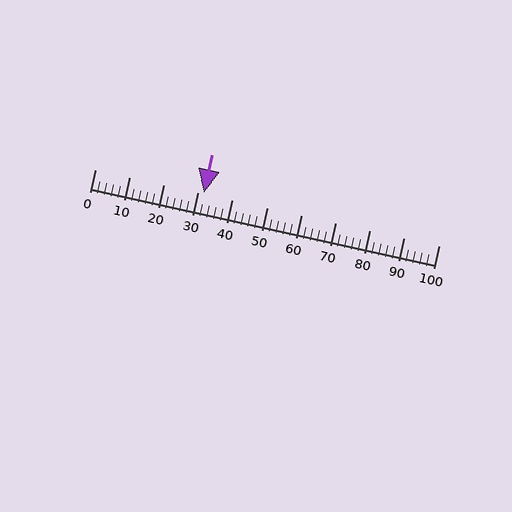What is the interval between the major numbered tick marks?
The major tick marks are spaced 10 units apart.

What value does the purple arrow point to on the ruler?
The purple arrow points to approximately 32.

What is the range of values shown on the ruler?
The ruler shows values from 0 to 100.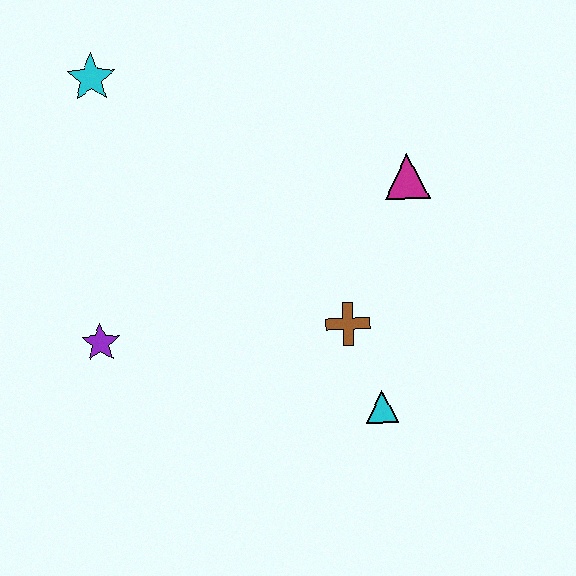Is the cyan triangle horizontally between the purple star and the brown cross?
No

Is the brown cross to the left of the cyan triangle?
Yes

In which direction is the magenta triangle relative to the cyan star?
The magenta triangle is to the right of the cyan star.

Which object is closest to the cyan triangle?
The brown cross is closest to the cyan triangle.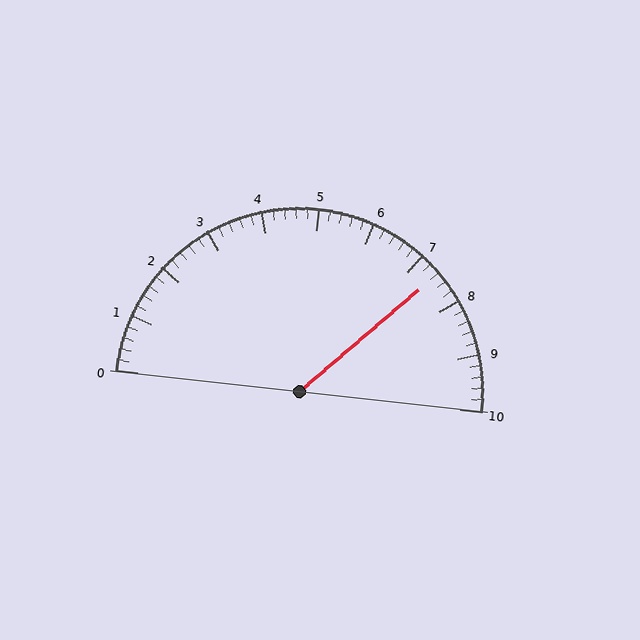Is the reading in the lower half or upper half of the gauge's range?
The reading is in the upper half of the range (0 to 10).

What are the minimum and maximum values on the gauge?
The gauge ranges from 0 to 10.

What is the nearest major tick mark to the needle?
The nearest major tick mark is 7.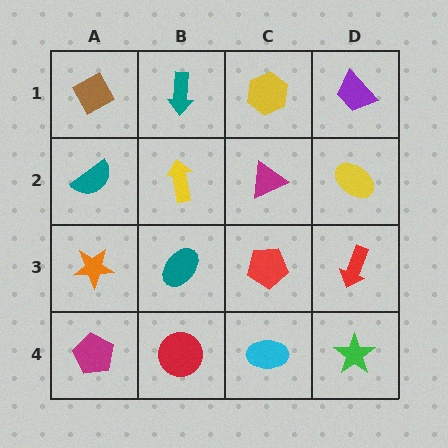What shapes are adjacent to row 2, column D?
A purple trapezoid (row 1, column D), a red arrow (row 3, column D), a magenta triangle (row 2, column C).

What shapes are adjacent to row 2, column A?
A brown diamond (row 1, column A), an orange star (row 3, column A), a yellow arrow (row 2, column B).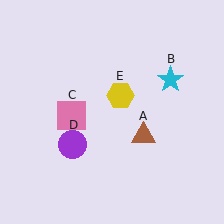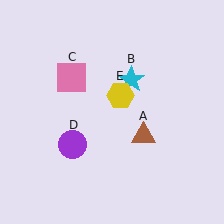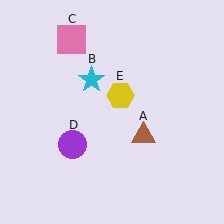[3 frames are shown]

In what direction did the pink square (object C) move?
The pink square (object C) moved up.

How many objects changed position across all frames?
2 objects changed position: cyan star (object B), pink square (object C).